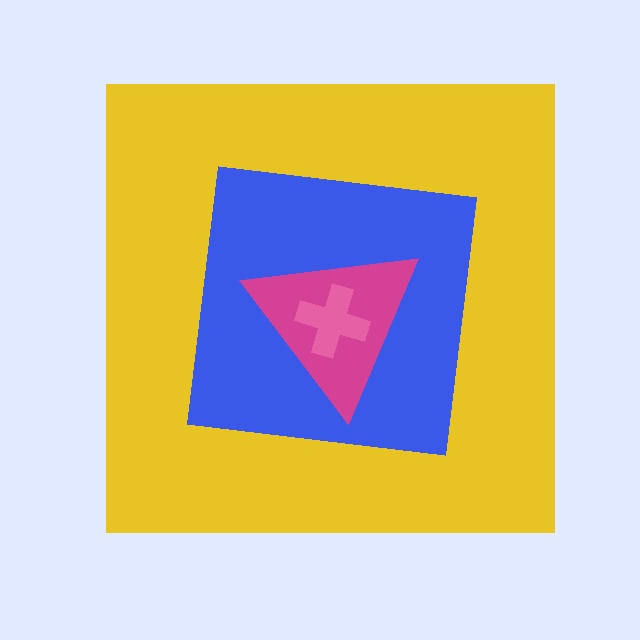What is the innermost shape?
The pink cross.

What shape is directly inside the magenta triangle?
The pink cross.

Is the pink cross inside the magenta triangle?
Yes.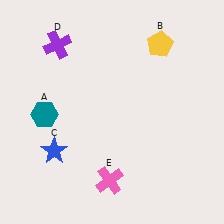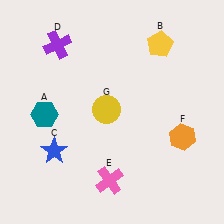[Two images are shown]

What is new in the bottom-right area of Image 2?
An orange hexagon (F) was added in the bottom-right area of Image 2.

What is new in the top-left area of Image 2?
A yellow circle (G) was added in the top-left area of Image 2.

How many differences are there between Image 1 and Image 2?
There are 2 differences between the two images.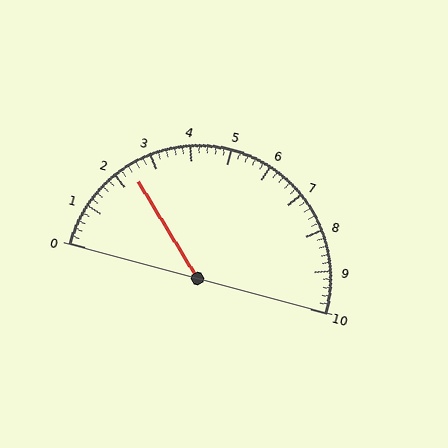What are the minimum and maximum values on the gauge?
The gauge ranges from 0 to 10.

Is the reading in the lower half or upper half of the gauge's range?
The reading is in the lower half of the range (0 to 10).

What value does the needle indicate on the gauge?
The needle indicates approximately 2.4.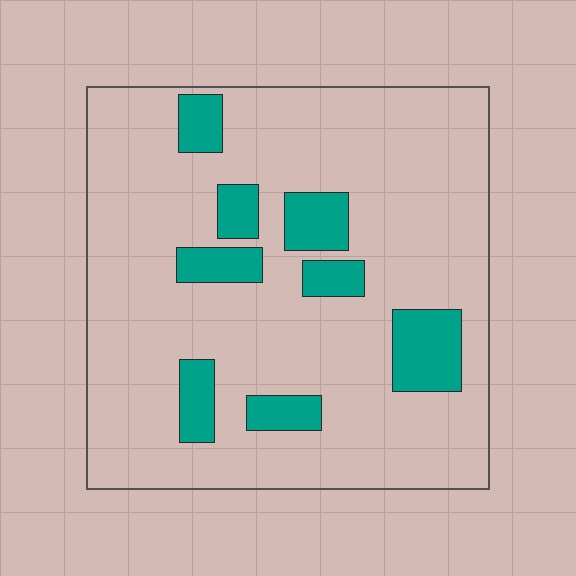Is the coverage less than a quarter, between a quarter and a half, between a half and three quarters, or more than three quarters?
Less than a quarter.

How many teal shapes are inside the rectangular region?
8.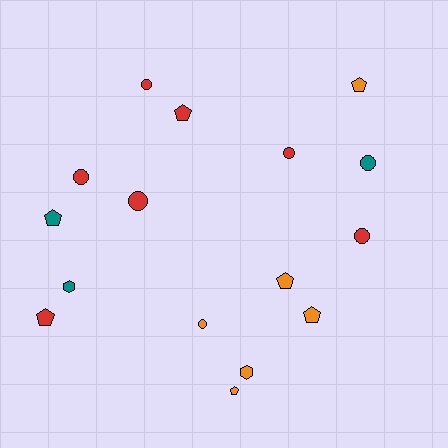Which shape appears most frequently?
Pentagon, with 7 objects.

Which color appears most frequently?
Red, with 7 objects.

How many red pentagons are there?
There are 2 red pentagons.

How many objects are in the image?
There are 16 objects.